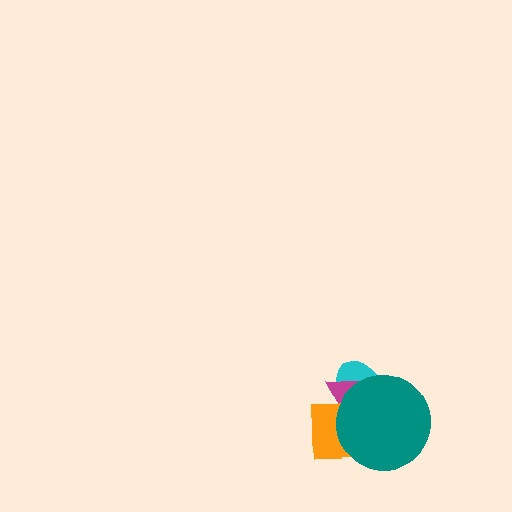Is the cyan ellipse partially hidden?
Yes, it is partially covered by another shape.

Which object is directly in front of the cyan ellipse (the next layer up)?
The magenta triangle is directly in front of the cyan ellipse.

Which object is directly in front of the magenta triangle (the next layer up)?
The orange square is directly in front of the magenta triangle.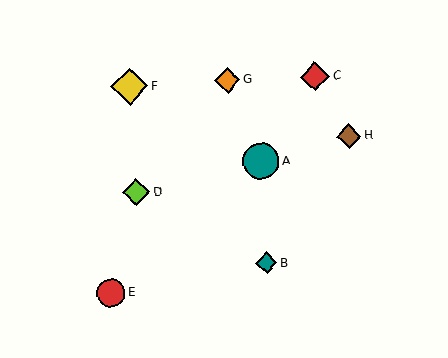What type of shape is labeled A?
Shape A is a teal circle.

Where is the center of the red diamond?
The center of the red diamond is at (315, 76).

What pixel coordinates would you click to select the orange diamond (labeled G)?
Click at (227, 80) to select the orange diamond G.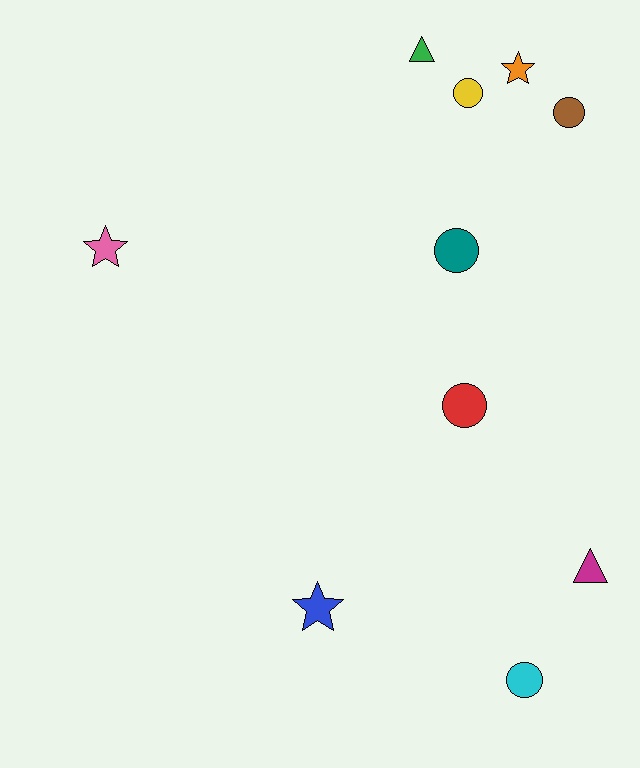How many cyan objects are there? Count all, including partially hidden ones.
There is 1 cyan object.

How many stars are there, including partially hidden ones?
There are 3 stars.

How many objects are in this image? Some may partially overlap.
There are 10 objects.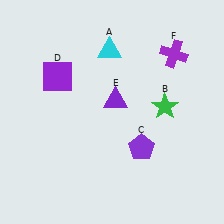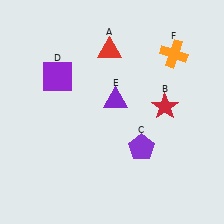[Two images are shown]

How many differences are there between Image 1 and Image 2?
There are 3 differences between the two images.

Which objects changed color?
A changed from cyan to red. B changed from green to red. F changed from purple to orange.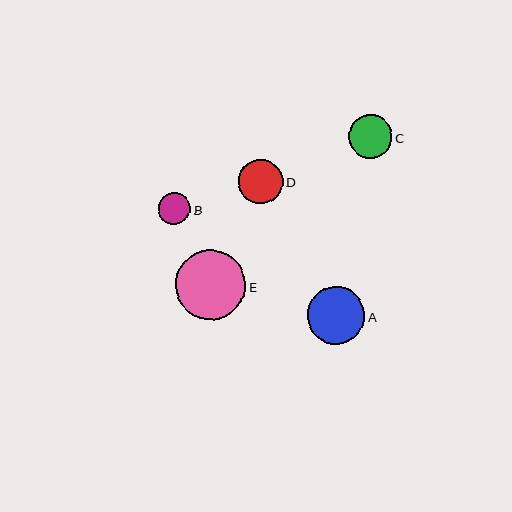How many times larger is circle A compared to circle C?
Circle A is approximately 1.3 times the size of circle C.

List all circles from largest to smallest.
From largest to smallest: E, A, D, C, B.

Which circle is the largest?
Circle E is the largest with a size of approximately 70 pixels.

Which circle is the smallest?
Circle B is the smallest with a size of approximately 32 pixels.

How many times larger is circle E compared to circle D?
Circle E is approximately 1.6 times the size of circle D.